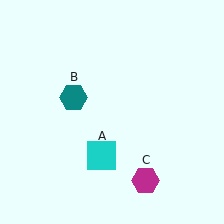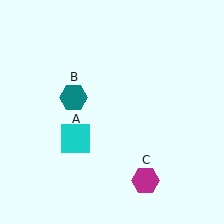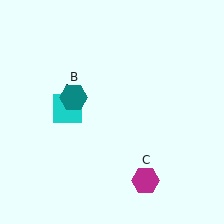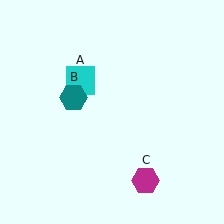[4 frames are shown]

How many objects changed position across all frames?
1 object changed position: cyan square (object A).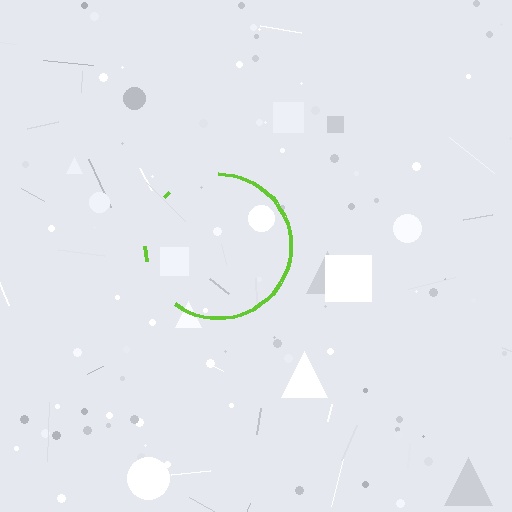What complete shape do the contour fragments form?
The contour fragments form a circle.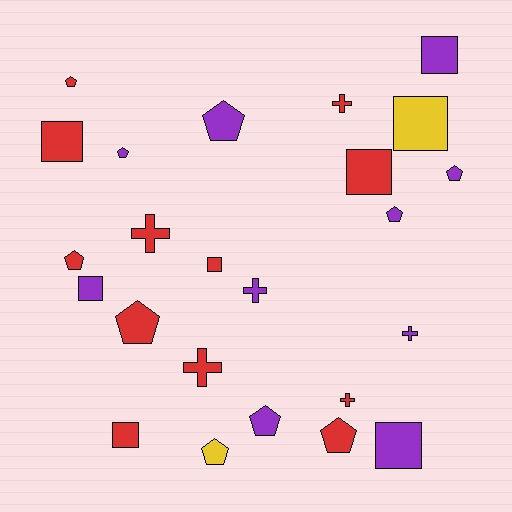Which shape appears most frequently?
Pentagon, with 10 objects.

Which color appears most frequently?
Red, with 12 objects.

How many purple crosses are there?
There are 2 purple crosses.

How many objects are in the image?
There are 24 objects.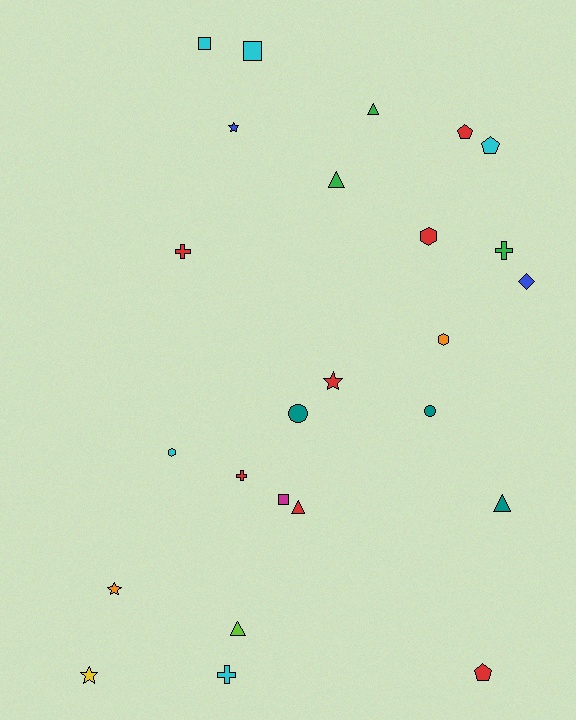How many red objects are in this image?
There are 7 red objects.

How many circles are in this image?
There are 2 circles.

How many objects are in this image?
There are 25 objects.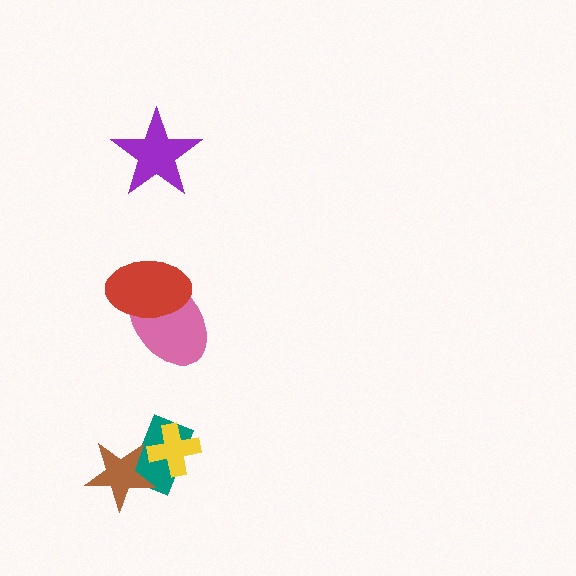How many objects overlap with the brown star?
1 object overlaps with the brown star.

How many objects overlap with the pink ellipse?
1 object overlaps with the pink ellipse.